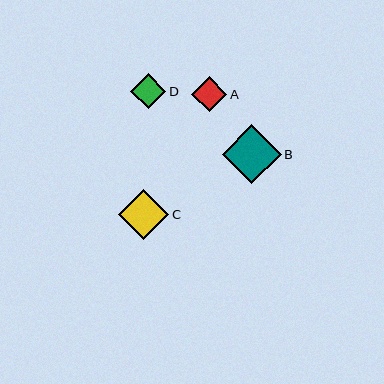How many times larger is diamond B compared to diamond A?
Diamond B is approximately 1.7 times the size of diamond A.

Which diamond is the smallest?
Diamond D is the smallest with a size of approximately 35 pixels.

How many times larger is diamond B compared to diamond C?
Diamond B is approximately 1.2 times the size of diamond C.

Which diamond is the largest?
Diamond B is the largest with a size of approximately 59 pixels.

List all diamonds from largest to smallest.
From largest to smallest: B, C, A, D.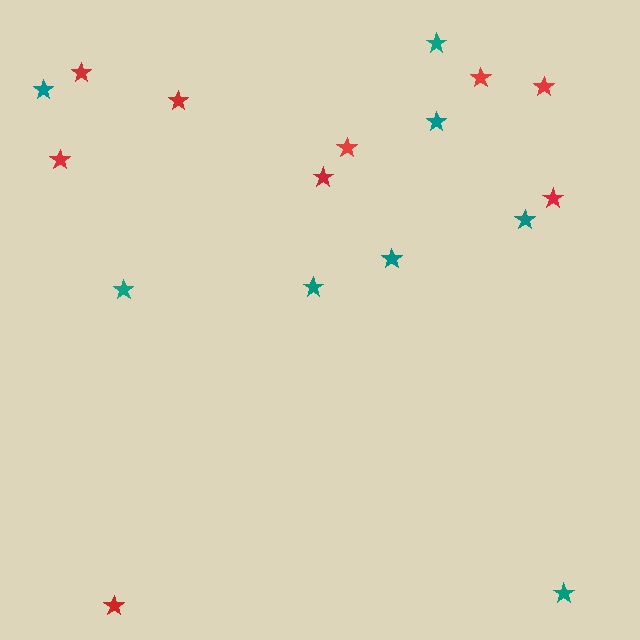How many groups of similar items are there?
There are 2 groups: one group of teal stars (8) and one group of red stars (9).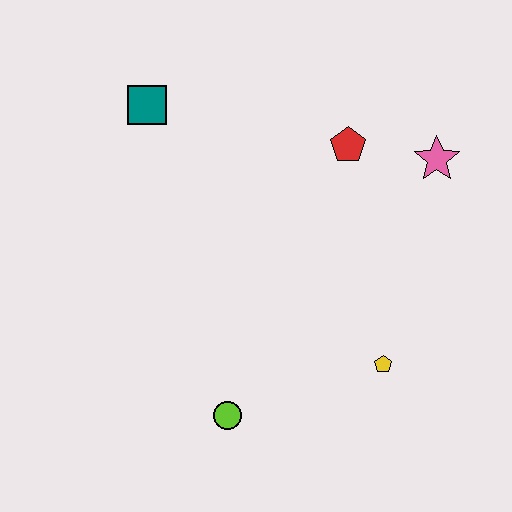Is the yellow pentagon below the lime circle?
No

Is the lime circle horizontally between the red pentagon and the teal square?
Yes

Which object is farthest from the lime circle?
The pink star is farthest from the lime circle.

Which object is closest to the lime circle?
The yellow pentagon is closest to the lime circle.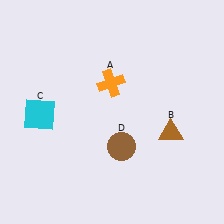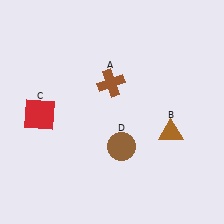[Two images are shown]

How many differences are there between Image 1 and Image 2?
There are 2 differences between the two images.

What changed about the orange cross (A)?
In Image 1, A is orange. In Image 2, it changed to brown.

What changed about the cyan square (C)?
In Image 1, C is cyan. In Image 2, it changed to red.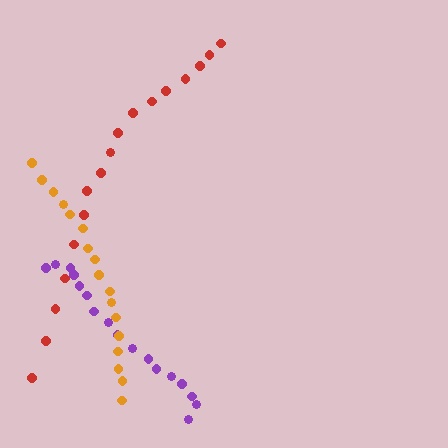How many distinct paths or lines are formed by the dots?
There are 3 distinct paths.